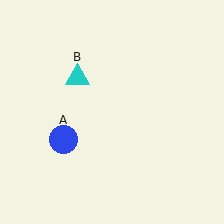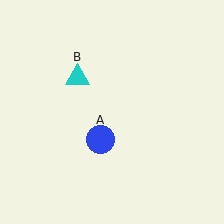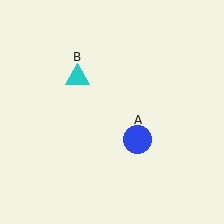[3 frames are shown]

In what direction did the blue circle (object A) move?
The blue circle (object A) moved right.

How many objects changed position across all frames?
1 object changed position: blue circle (object A).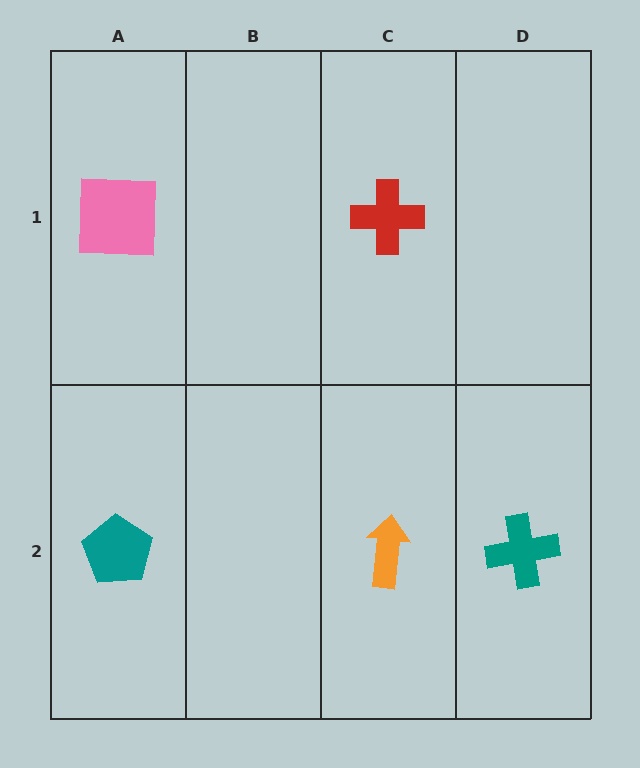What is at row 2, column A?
A teal pentagon.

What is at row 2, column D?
A teal cross.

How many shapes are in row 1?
2 shapes.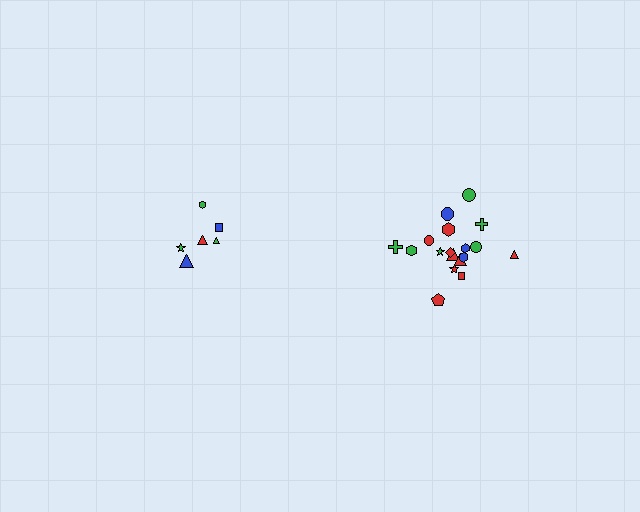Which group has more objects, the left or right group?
The right group.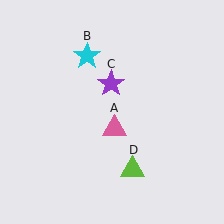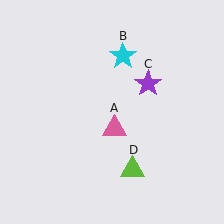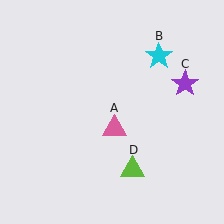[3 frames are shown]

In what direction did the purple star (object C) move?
The purple star (object C) moved right.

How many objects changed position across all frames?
2 objects changed position: cyan star (object B), purple star (object C).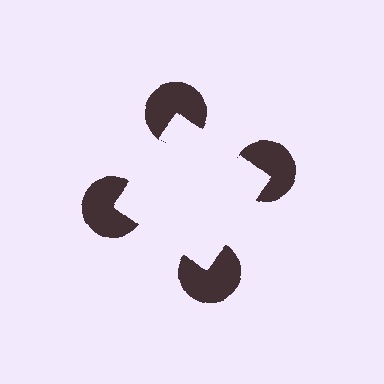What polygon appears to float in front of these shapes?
An illusory square — its edges are inferred from the aligned wedge cuts in the pac-man discs, not physically drawn.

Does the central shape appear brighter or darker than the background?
It typically appears slightly brighter than the background, even though no actual brightness change is drawn.